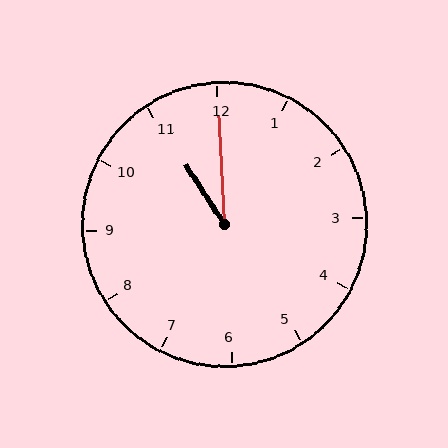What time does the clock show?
11:00.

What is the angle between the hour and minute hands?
Approximately 30 degrees.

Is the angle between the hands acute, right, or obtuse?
It is acute.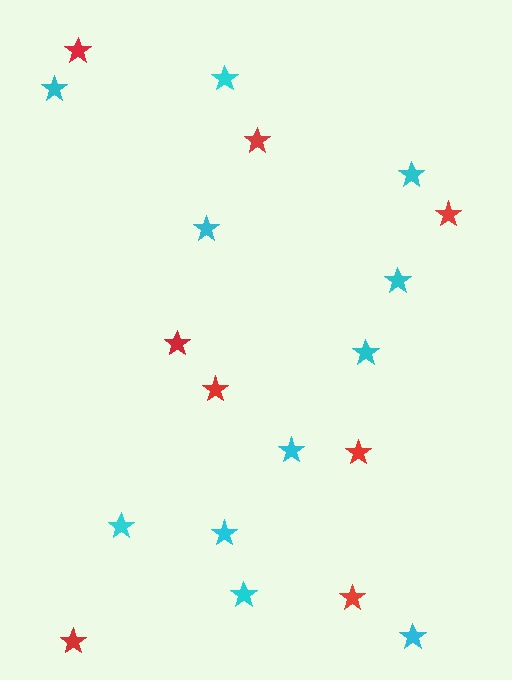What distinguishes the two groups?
There are 2 groups: one group of red stars (8) and one group of cyan stars (11).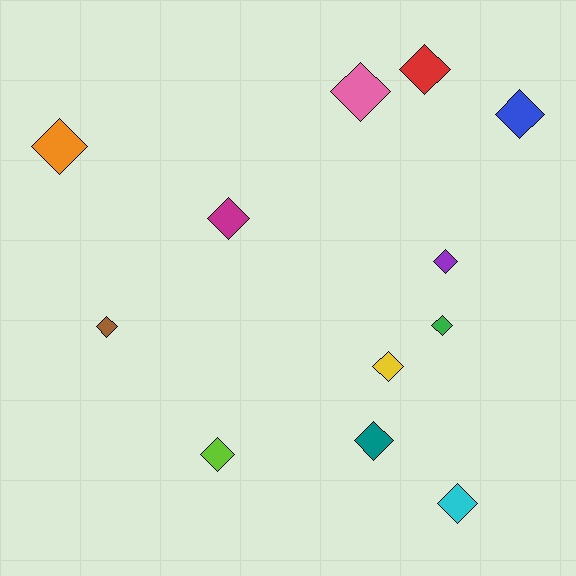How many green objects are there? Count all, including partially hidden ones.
There is 1 green object.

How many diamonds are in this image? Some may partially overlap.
There are 12 diamonds.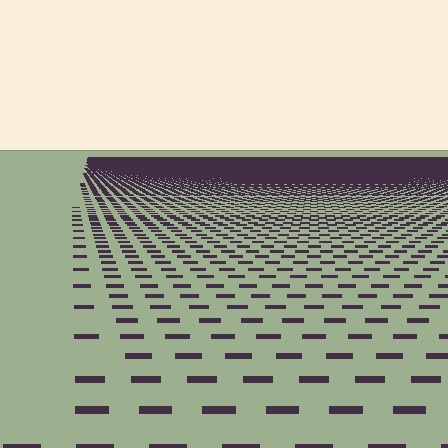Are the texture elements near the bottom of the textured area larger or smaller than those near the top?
Larger. Near the bottom, elements are closer to the viewer and appear at a bigger on-screen size.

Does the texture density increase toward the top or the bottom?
Density increases toward the top.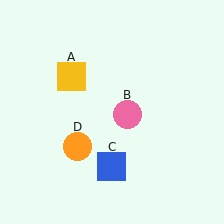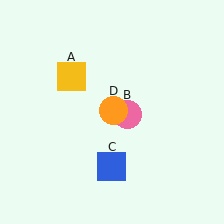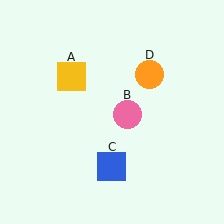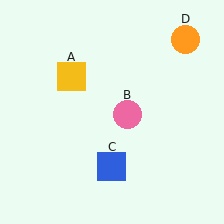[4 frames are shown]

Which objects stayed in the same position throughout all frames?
Yellow square (object A) and pink circle (object B) and blue square (object C) remained stationary.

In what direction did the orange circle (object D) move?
The orange circle (object D) moved up and to the right.